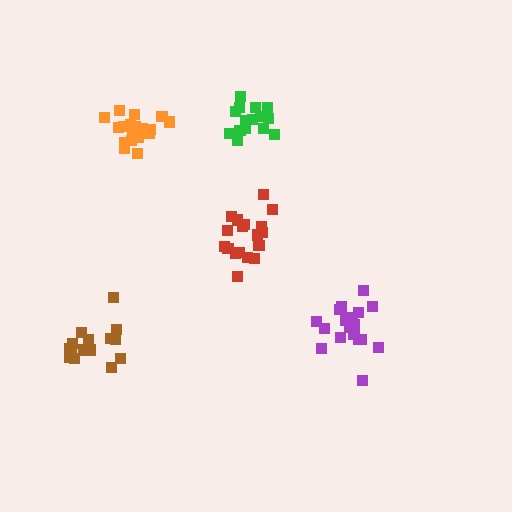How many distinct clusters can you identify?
There are 5 distinct clusters.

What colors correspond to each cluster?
The clusters are colored: green, purple, brown, red, orange.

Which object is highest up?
The green cluster is topmost.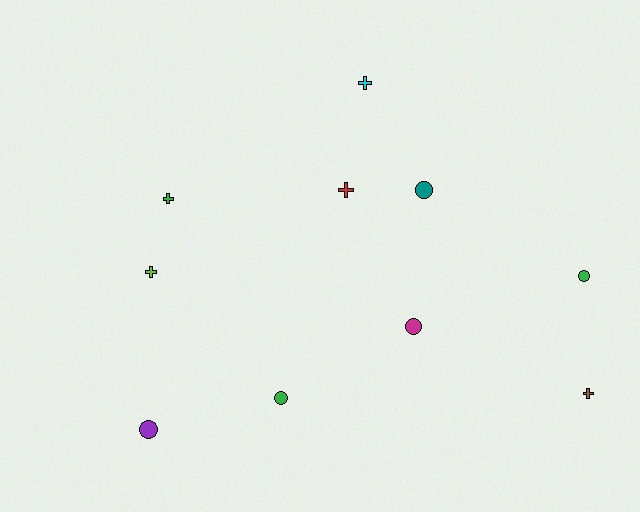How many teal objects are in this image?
There is 1 teal object.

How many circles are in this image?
There are 5 circles.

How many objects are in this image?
There are 10 objects.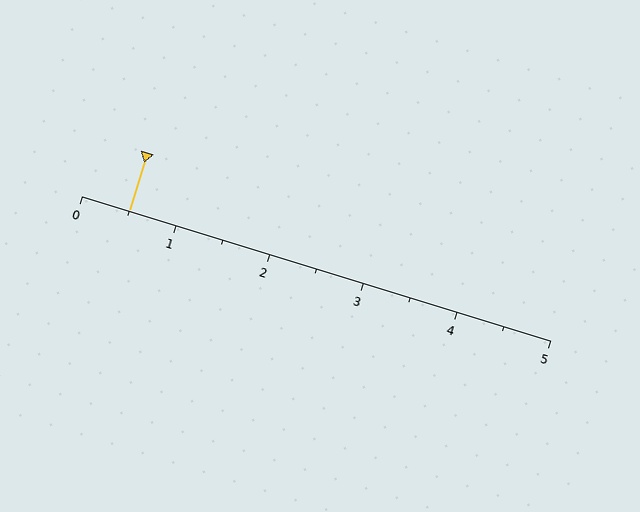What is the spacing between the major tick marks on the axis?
The major ticks are spaced 1 apart.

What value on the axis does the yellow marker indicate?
The marker indicates approximately 0.5.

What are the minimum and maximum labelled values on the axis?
The axis runs from 0 to 5.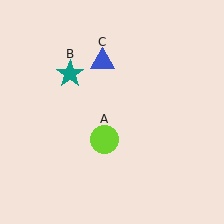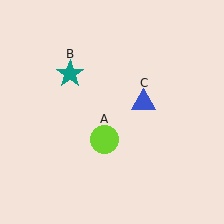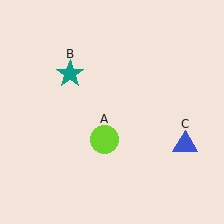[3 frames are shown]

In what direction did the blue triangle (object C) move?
The blue triangle (object C) moved down and to the right.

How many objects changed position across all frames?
1 object changed position: blue triangle (object C).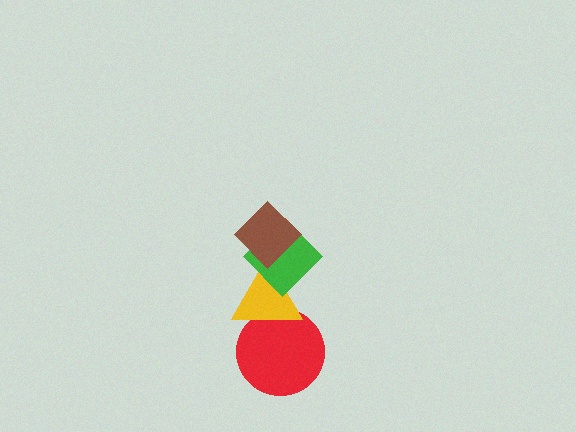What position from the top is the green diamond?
The green diamond is 2nd from the top.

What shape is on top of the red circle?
The yellow triangle is on top of the red circle.